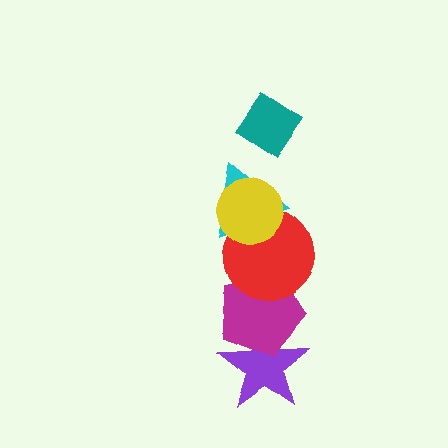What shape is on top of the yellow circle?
The teal diamond is on top of the yellow circle.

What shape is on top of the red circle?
The cyan triangle is on top of the red circle.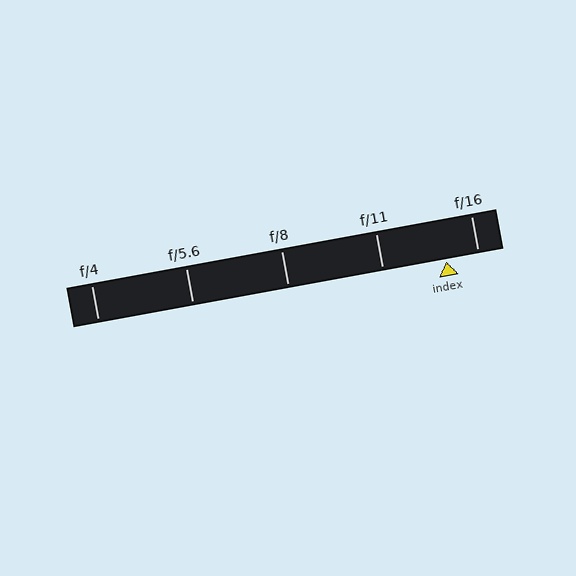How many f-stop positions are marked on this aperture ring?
There are 5 f-stop positions marked.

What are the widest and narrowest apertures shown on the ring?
The widest aperture shown is f/4 and the narrowest is f/16.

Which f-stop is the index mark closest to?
The index mark is closest to f/16.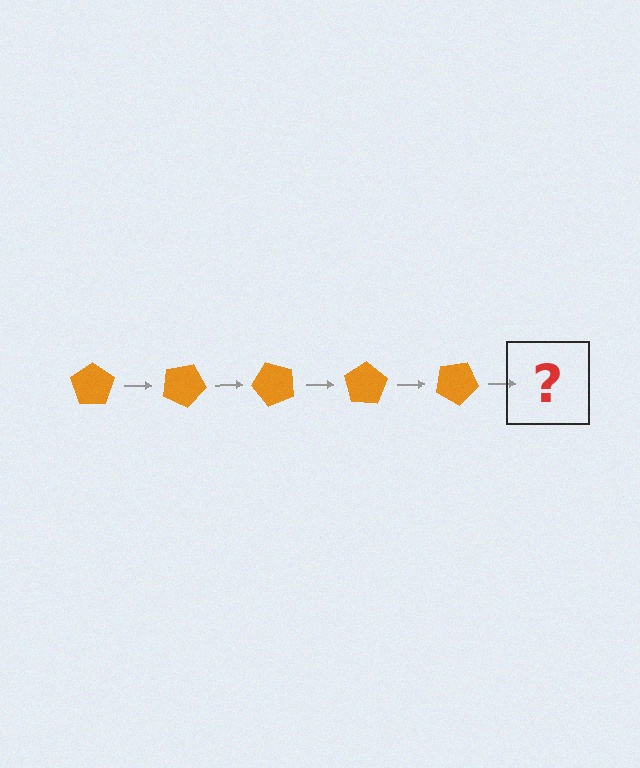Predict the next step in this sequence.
The next step is an orange pentagon rotated 125 degrees.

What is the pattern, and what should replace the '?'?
The pattern is that the pentagon rotates 25 degrees each step. The '?' should be an orange pentagon rotated 125 degrees.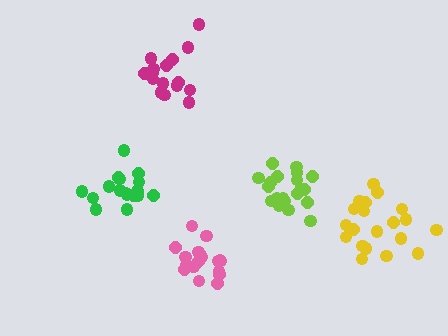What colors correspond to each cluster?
The clusters are colored: pink, green, lime, magenta, yellow.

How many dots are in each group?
Group 1: 18 dots, Group 2: 18 dots, Group 3: 21 dots, Group 4: 16 dots, Group 5: 20 dots (93 total).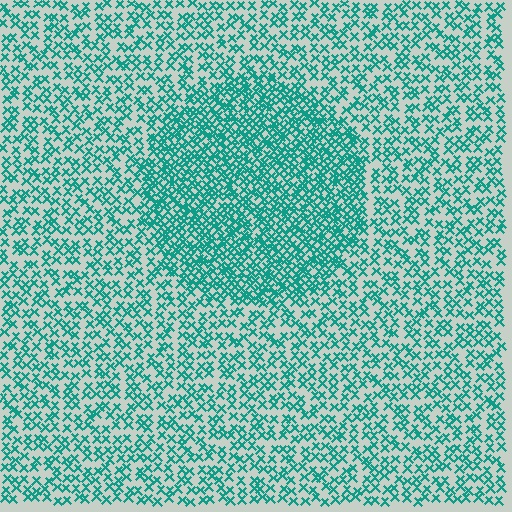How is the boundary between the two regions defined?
The boundary is defined by a change in element density (approximately 1.9x ratio). All elements are the same color, size, and shape.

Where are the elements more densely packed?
The elements are more densely packed inside the circle boundary.